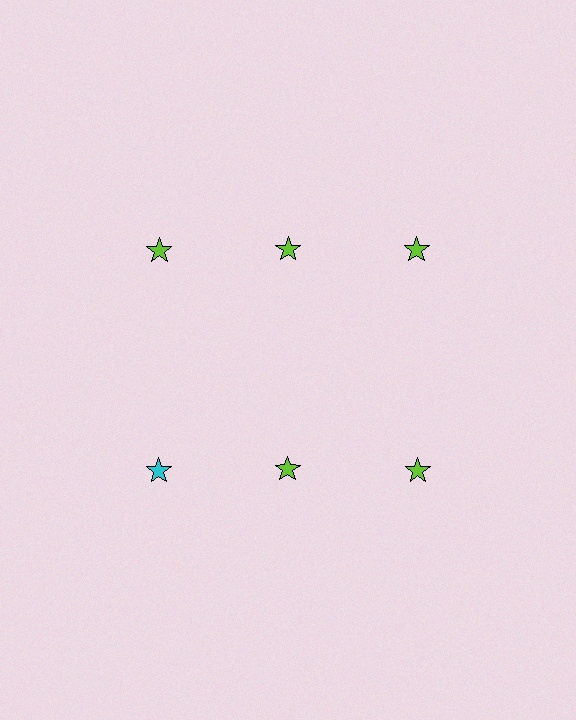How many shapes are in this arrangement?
There are 6 shapes arranged in a grid pattern.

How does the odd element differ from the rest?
It has a different color: cyan instead of lime.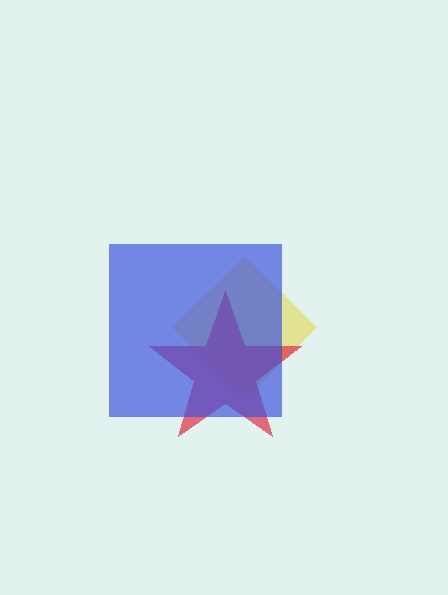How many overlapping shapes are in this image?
There are 3 overlapping shapes in the image.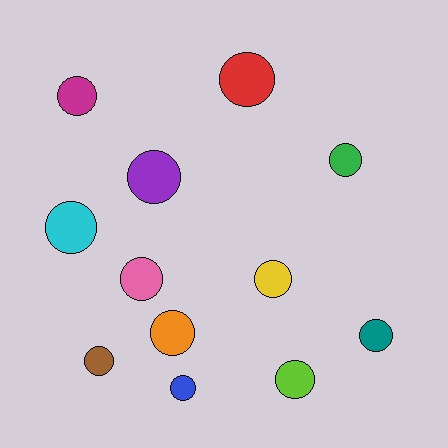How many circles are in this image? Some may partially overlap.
There are 12 circles.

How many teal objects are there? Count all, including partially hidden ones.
There is 1 teal object.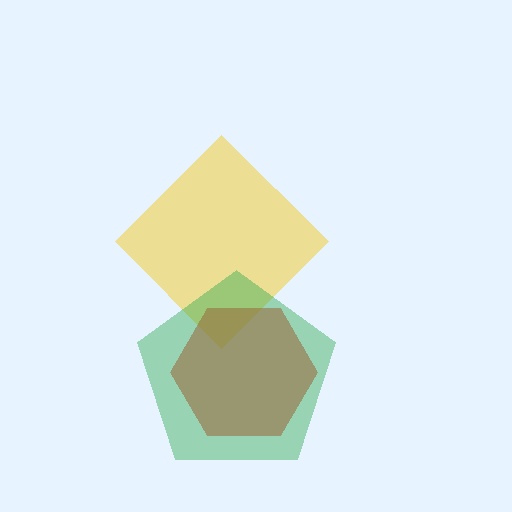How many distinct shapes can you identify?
There are 3 distinct shapes: a yellow diamond, a red hexagon, a green pentagon.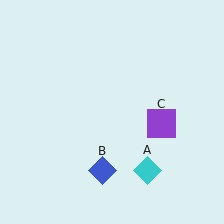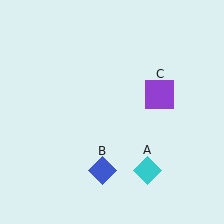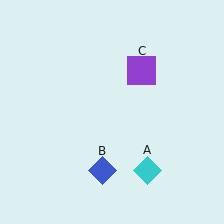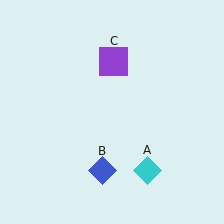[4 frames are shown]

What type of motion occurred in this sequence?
The purple square (object C) rotated counterclockwise around the center of the scene.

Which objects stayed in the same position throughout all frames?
Cyan diamond (object A) and blue diamond (object B) remained stationary.